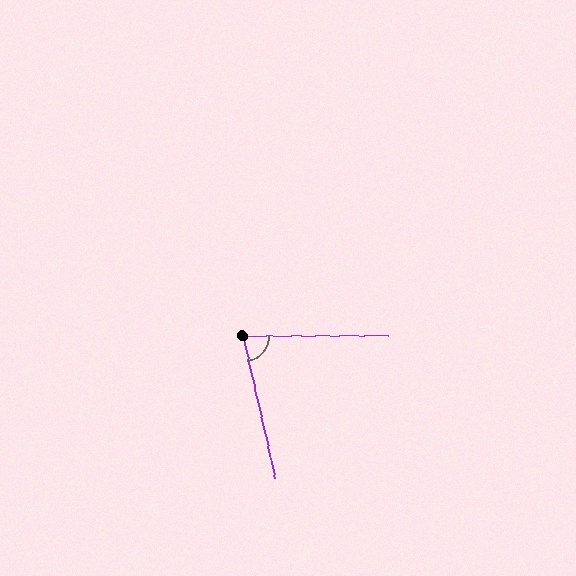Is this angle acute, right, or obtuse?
It is acute.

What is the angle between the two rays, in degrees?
Approximately 78 degrees.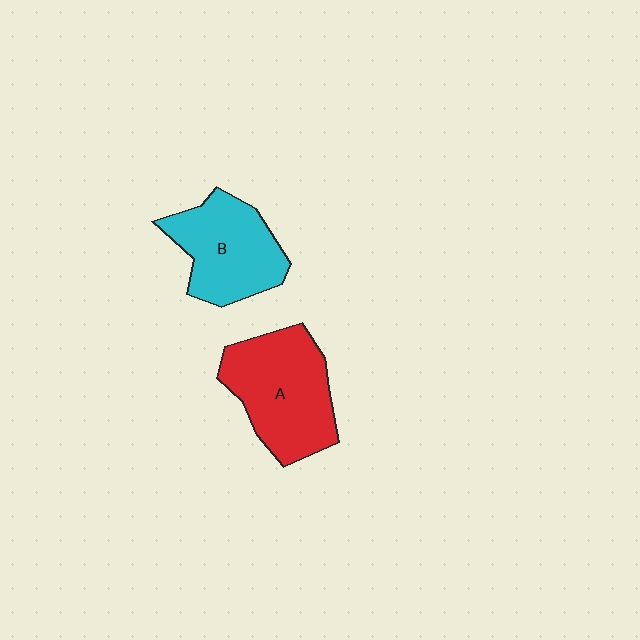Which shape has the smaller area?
Shape B (cyan).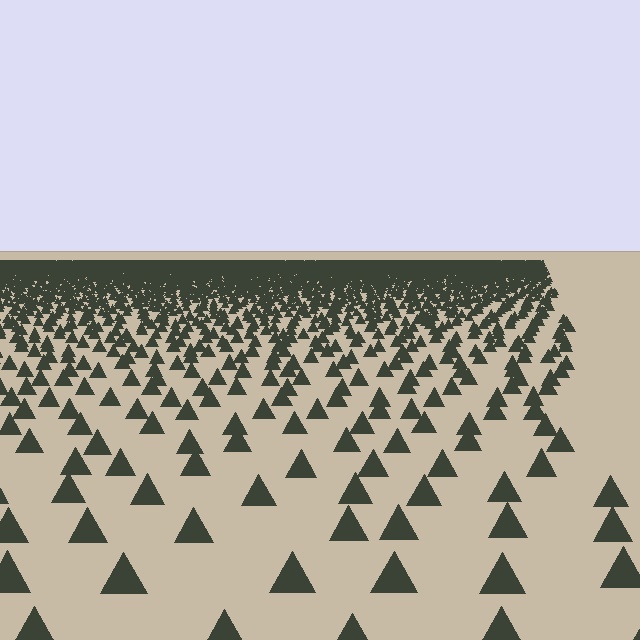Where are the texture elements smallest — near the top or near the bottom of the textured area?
Near the top.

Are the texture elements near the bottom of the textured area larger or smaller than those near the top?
Larger. Near the bottom, elements are closer to the viewer and appear at a bigger on-screen size.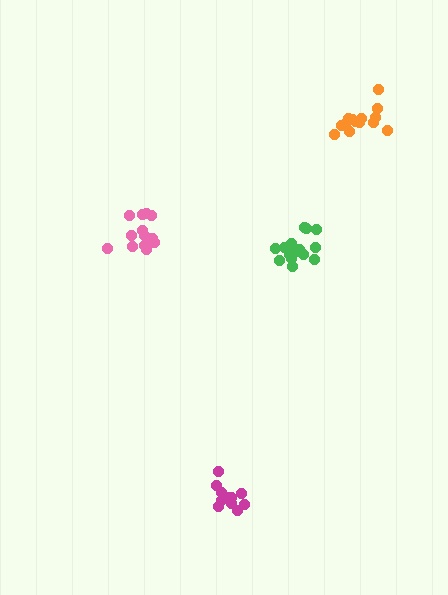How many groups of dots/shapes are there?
There are 4 groups.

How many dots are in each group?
Group 1: 14 dots, Group 2: 16 dots, Group 3: 13 dots, Group 4: 12 dots (55 total).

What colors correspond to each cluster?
The clusters are colored: orange, green, pink, magenta.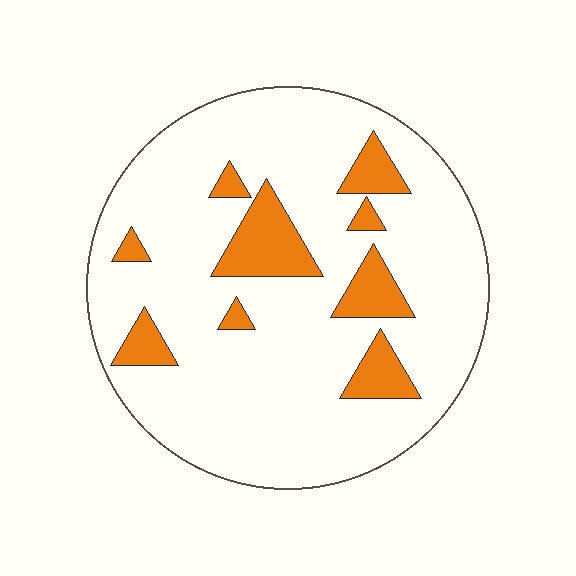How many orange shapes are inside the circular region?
9.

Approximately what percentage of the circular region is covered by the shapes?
Approximately 15%.